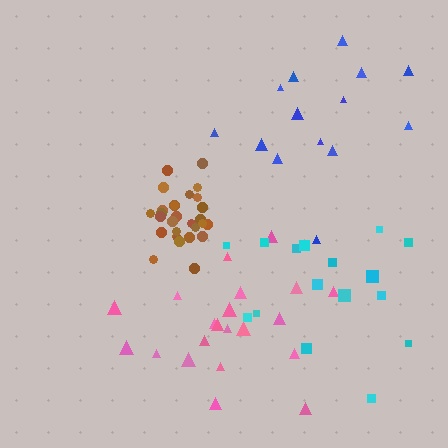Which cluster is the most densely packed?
Brown.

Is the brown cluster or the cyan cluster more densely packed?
Brown.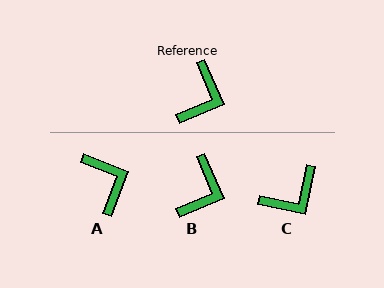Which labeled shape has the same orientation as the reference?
B.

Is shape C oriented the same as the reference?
No, it is off by about 34 degrees.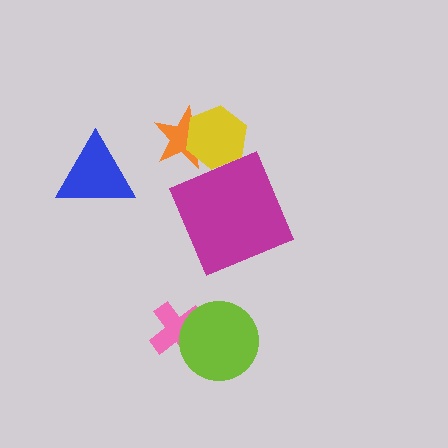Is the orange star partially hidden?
Yes, it is partially covered by another shape.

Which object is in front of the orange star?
The yellow hexagon is in front of the orange star.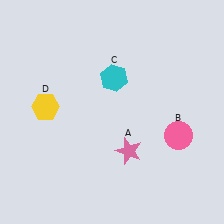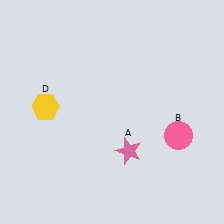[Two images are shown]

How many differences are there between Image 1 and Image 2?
There is 1 difference between the two images.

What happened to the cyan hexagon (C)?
The cyan hexagon (C) was removed in Image 2. It was in the top-right area of Image 1.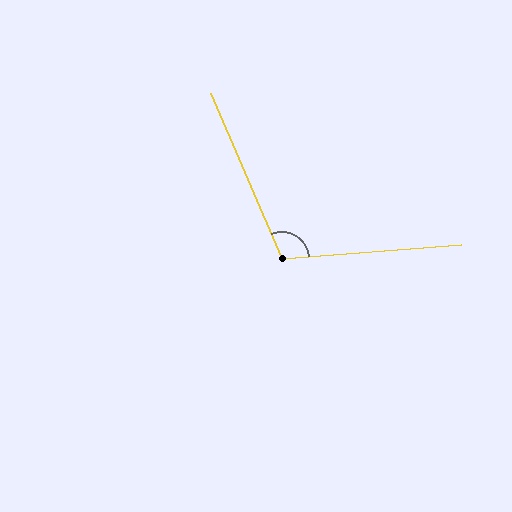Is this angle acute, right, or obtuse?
It is obtuse.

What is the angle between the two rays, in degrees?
Approximately 108 degrees.